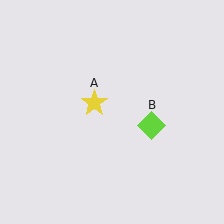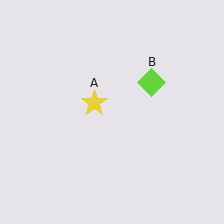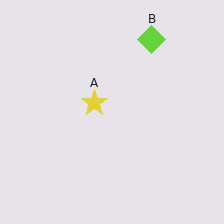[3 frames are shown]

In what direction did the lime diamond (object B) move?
The lime diamond (object B) moved up.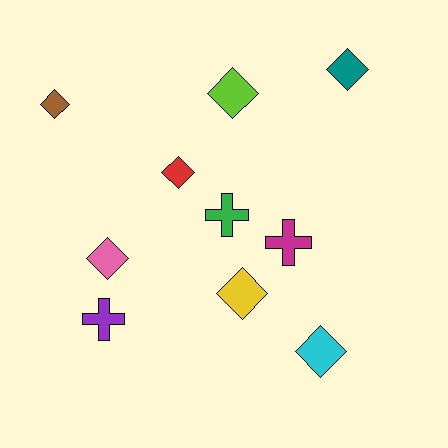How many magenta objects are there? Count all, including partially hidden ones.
There is 1 magenta object.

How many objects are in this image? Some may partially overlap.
There are 10 objects.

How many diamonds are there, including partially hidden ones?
There are 7 diamonds.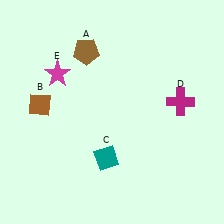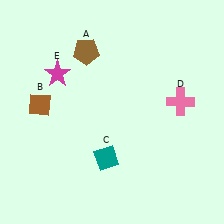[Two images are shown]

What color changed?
The cross (D) changed from magenta in Image 1 to pink in Image 2.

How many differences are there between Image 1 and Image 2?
There is 1 difference between the two images.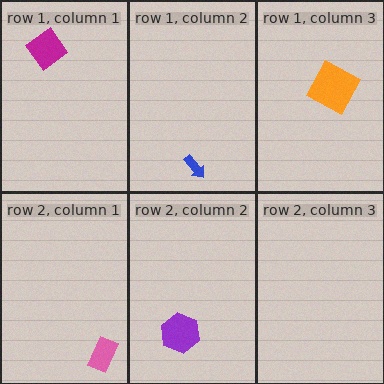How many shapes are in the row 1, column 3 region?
1.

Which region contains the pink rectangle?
The row 2, column 1 region.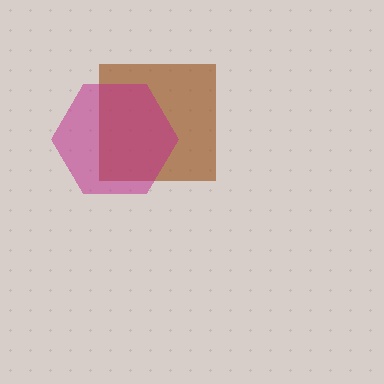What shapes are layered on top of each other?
The layered shapes are: a brown square, a magenta hexagon.